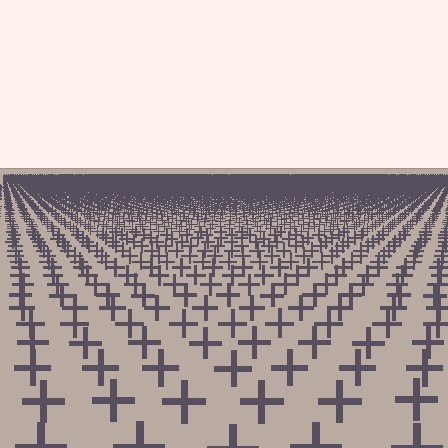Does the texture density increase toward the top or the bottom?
Density increases toward the top.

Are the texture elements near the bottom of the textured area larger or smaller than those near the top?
Larger. Near the bottom, elements are closer to the viewer and appear at a bigger on-screen size.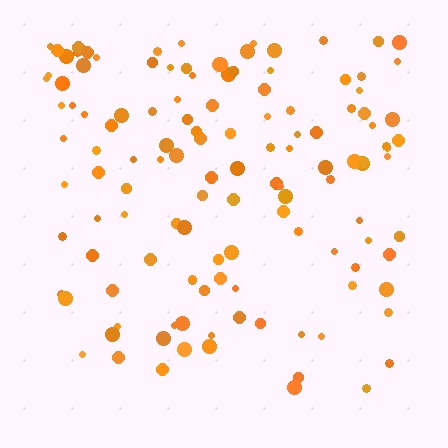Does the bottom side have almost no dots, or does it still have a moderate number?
Still a moderate number, just noticeably fewer than the top.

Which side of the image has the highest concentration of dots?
The top.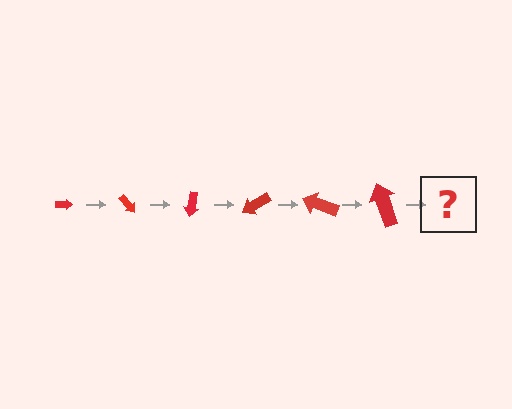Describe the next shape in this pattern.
It should be an arrow, larger than the previous one and rotated 300 degrees from the start.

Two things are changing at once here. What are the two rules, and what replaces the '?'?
The two rules are that the arrow grows larger each step and it rotates 50 degrees each step. The '?' should be an arrow, larger than the previous one and rotated 300 degrees from the start.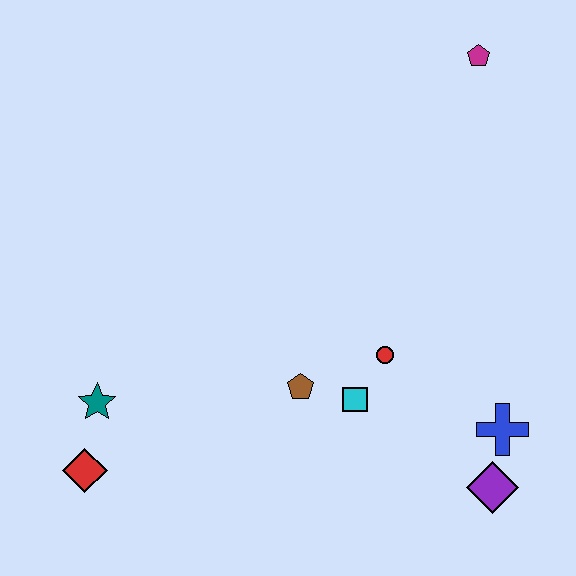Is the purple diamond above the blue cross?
No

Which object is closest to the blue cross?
The purple diamond is closest to the blue cross.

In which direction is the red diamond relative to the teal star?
The red diamond is below the teal star.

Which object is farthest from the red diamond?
The magenta pentagon is farthest from the red diamond.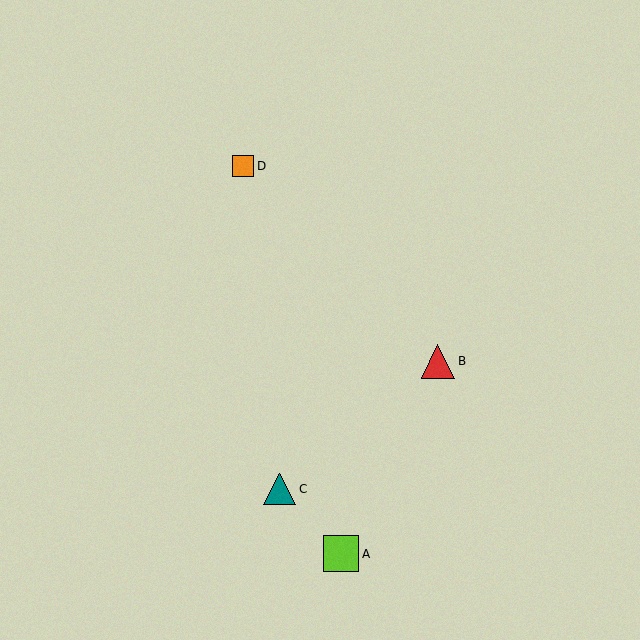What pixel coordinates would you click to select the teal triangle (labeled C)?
Click at (280, 489) to select the teal triangle C.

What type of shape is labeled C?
Shape C is a teal triangle.